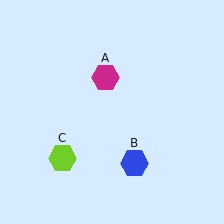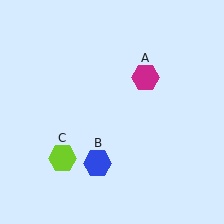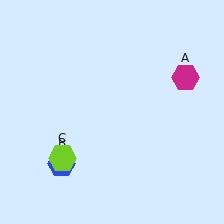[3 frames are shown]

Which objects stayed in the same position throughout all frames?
Lime hexagon (object C) remained stationary.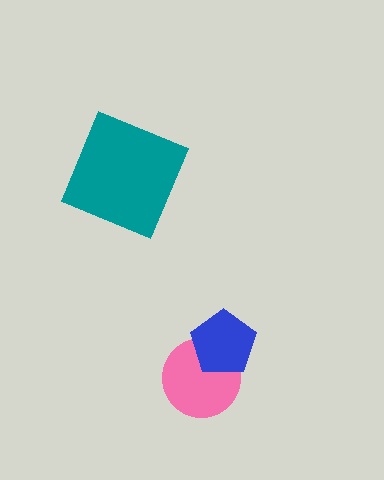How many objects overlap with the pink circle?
1 object overlaps with the pink circle.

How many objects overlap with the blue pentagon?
1 object overlaps with the blue pentagon.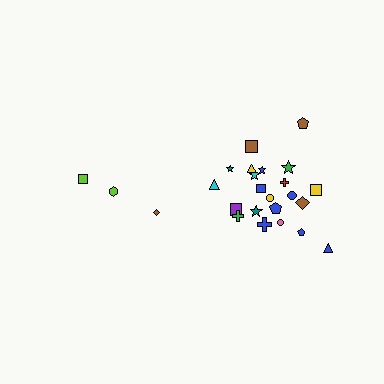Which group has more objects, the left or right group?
The right group.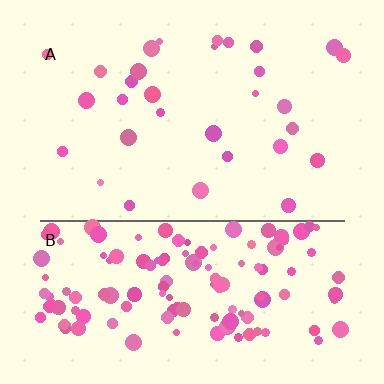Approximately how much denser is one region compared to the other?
Approximately 4.7× — region B over region A.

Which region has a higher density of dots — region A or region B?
B (the bottom).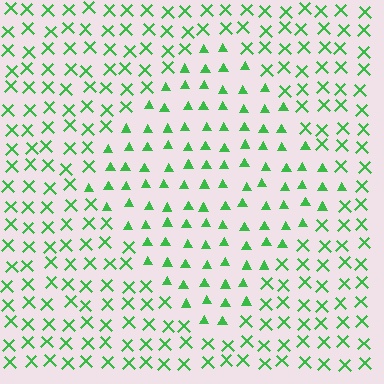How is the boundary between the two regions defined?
The boundary is defined by a change in element shape: triangles inside vs. X marks outside. All elements share the same color and spacing.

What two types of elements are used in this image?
The image uses triangles inside the diamond region and X marks outside it.